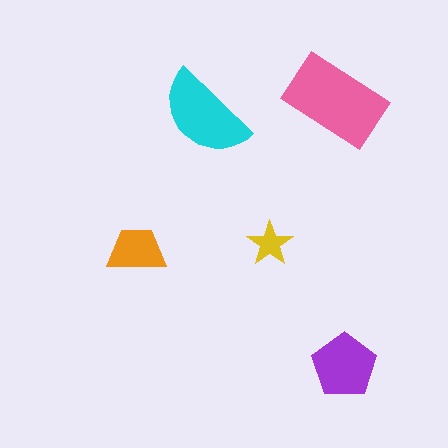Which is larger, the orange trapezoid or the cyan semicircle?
The cyan semicircle.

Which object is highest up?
The pink rectangle is topmost.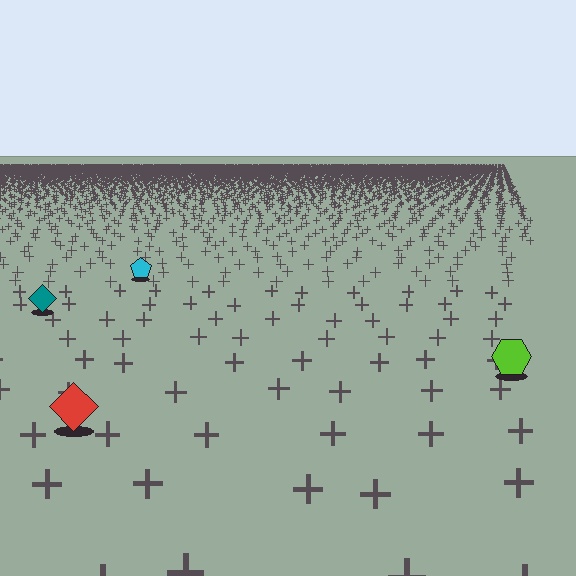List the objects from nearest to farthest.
From nearest to farthest: the red diamond, the lime hexagon, the teal diamond, the cyan pentagon.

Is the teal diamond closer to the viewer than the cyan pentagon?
Yes. The teal diamond is closer — you can tell from the texture gradient: the ground texture is coarser near it.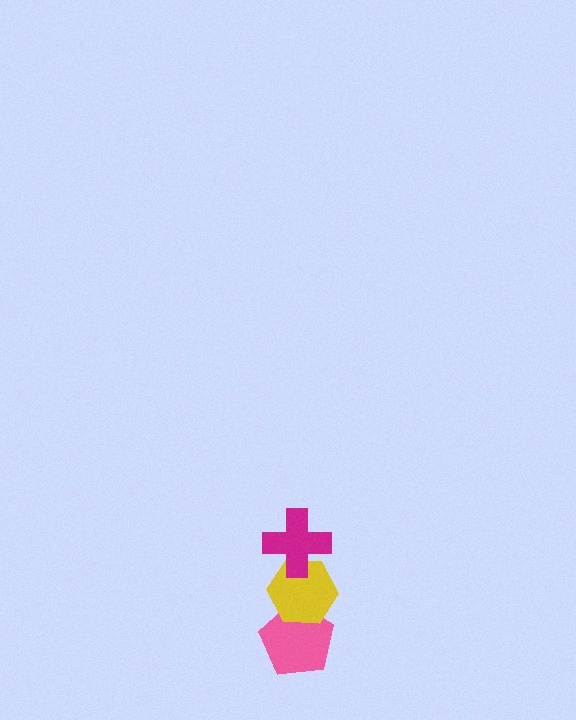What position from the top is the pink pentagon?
The pink pentagon is 3rd from the top.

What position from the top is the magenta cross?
The magenta cross is 1st from the top.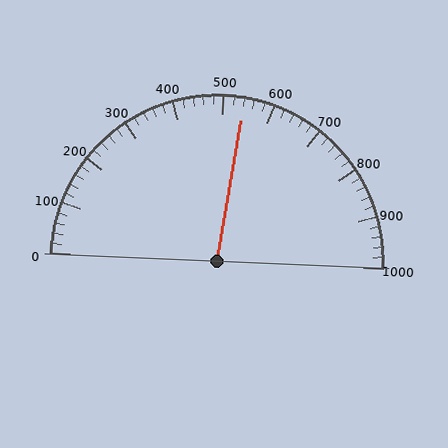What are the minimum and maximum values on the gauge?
The gauge ranges from 0 to 1000.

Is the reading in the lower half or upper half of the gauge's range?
The reading is in the upper half of the range (0 to 1000).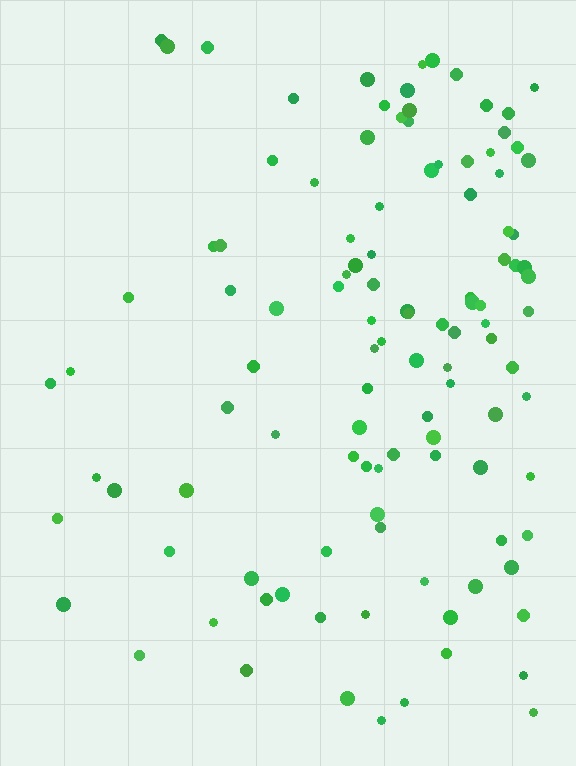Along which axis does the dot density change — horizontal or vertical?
Horizontal.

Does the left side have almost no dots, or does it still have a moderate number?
Still a moderate number, just noticeably fewer than the right.